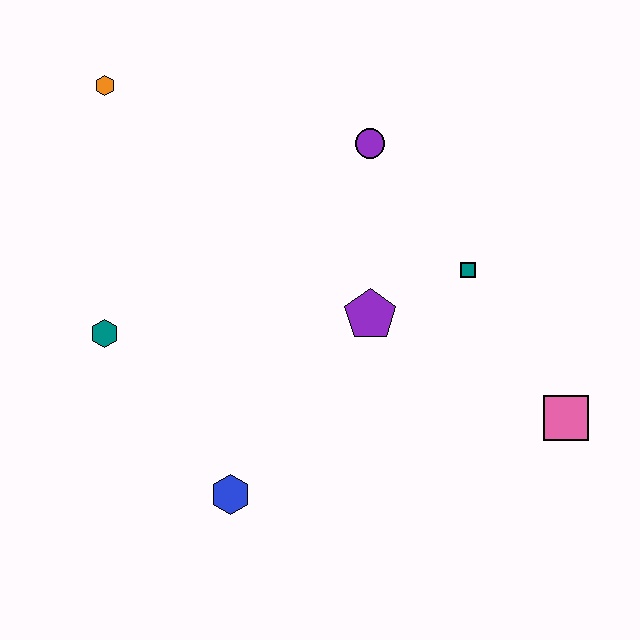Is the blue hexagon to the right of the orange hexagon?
Yes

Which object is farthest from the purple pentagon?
The orange hexagon is farthest from the purple pentagon.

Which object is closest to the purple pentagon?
The teal square is closest to the purple pentagon.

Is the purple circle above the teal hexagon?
Yes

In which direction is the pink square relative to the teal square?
The pink square is below the teal square.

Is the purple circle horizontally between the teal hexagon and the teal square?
Yes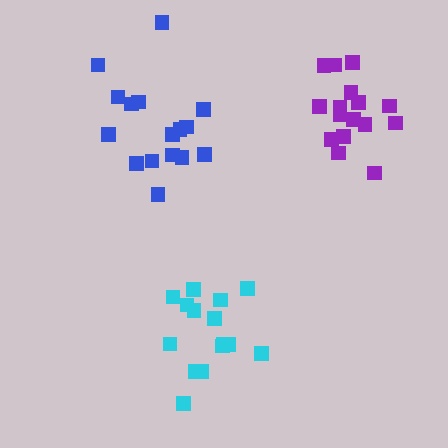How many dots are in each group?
Group 1: 15 dots, Group 2: 16 dots, Group 3: 16 dots (47 total).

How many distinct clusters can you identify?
There are 3 distinct clusters.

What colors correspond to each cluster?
The clusters are colored: cyan, purple, blue.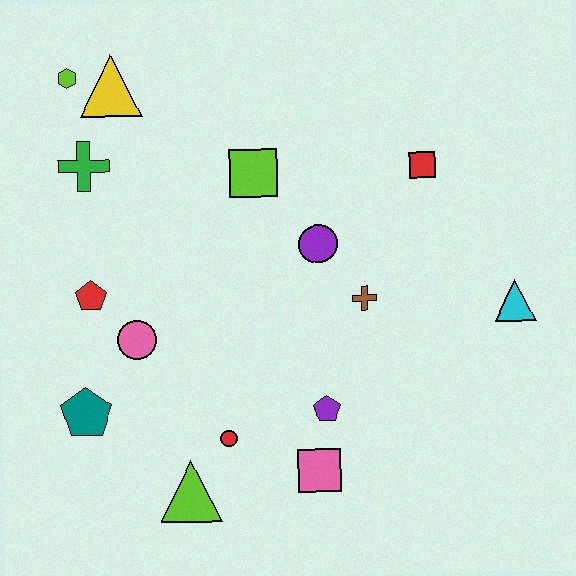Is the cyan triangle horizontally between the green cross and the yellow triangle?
No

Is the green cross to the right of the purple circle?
No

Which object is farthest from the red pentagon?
The cyan triangle is farthest from the red pentagon.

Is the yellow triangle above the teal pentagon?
Yes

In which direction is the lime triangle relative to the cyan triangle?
The lime triangle is to the left of the cyan triangle.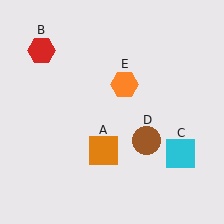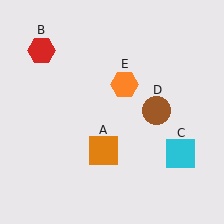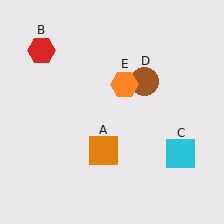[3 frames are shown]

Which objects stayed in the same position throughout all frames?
Orange square (object A) and red hexagon (object B) and cyan square (object C) and orange hexagon (object E) remained stationary.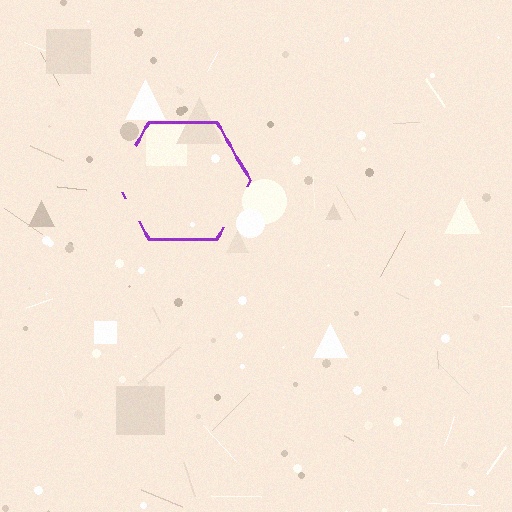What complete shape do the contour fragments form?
The contour fragments form a hexagon.